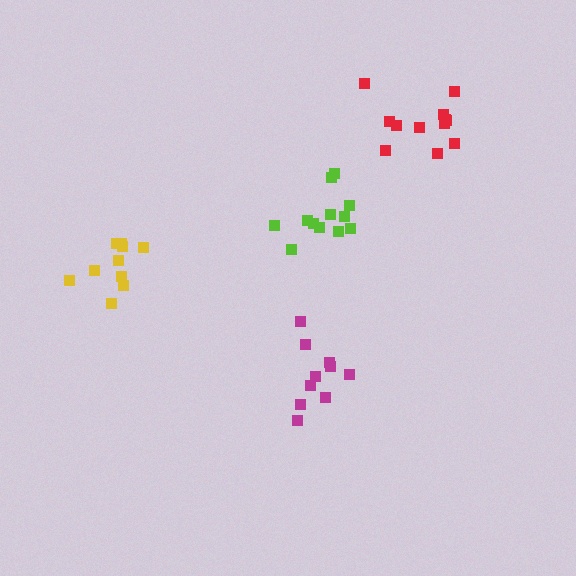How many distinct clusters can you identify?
There are 4 distinct clusters.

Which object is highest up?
The red cluster is topmost.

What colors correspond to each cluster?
The clusters are colored: magenta, lime, yellow, red.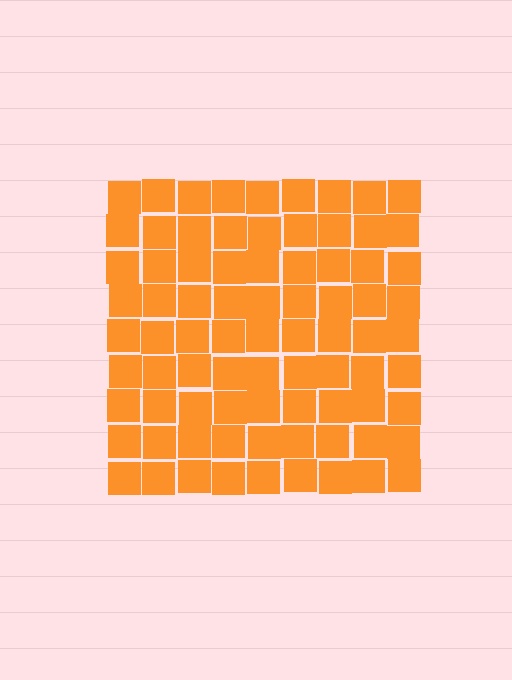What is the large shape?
The large shape is a square.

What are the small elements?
The small elements are squares.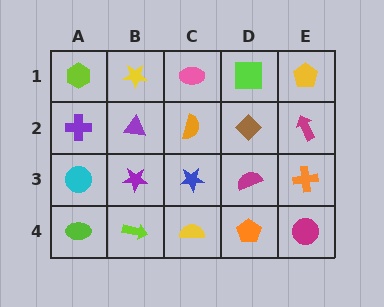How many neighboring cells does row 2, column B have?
4.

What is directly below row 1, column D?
A brown diamond.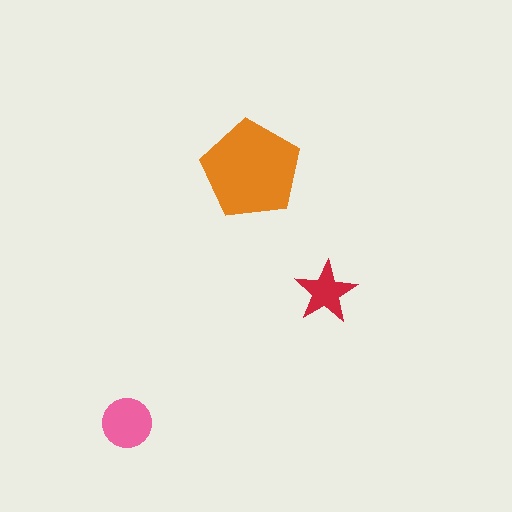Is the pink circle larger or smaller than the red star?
Larger.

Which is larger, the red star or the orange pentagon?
The orange pentagon.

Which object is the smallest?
The red star.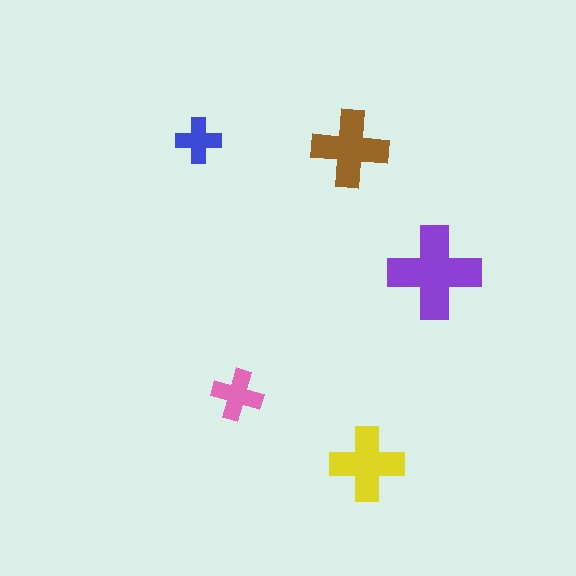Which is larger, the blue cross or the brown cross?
The brown one.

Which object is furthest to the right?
The purple cross is rightmost.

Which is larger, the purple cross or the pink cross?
The purple one.